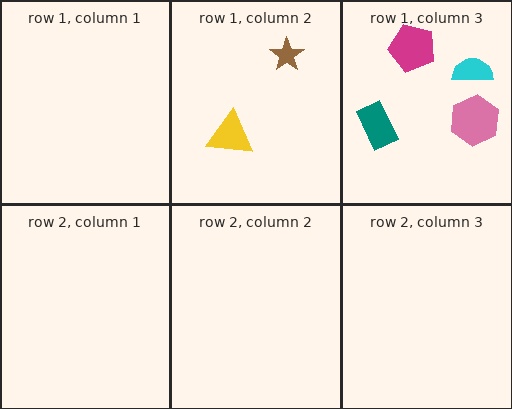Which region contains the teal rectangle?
The row 1, column 3 region.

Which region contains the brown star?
The row 1, column 2 region.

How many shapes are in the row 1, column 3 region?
4.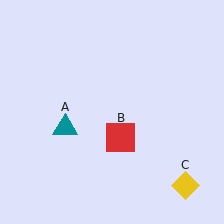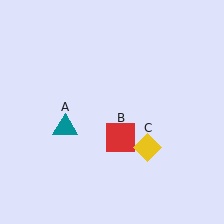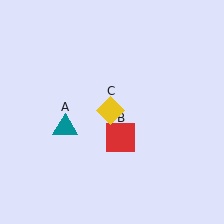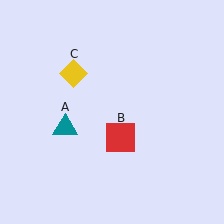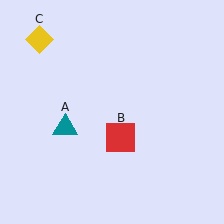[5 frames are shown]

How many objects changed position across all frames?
1 object changed position: yellow diamond (object C).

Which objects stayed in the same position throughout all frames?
Teal triangle (object A) and red square (object B) remained stationary.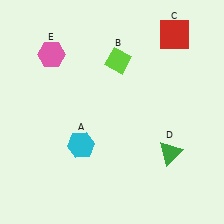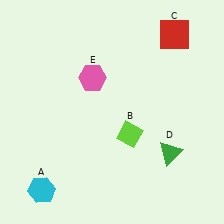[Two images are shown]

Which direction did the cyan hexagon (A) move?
The cyan hexagon (A) moved down.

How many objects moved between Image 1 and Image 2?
3 objects moved between the two images.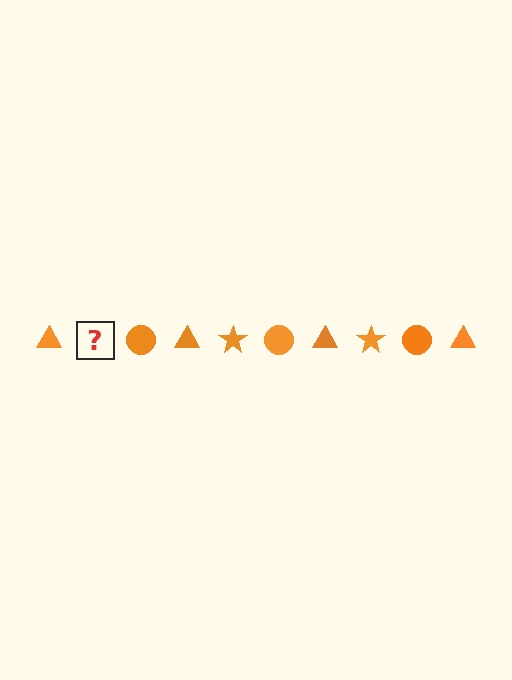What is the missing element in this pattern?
The missing element is an orange star.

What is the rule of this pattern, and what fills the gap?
The rule is that the pattern cycles through triangle, star, circle shapes in orange. The gap should be filled with an orange star.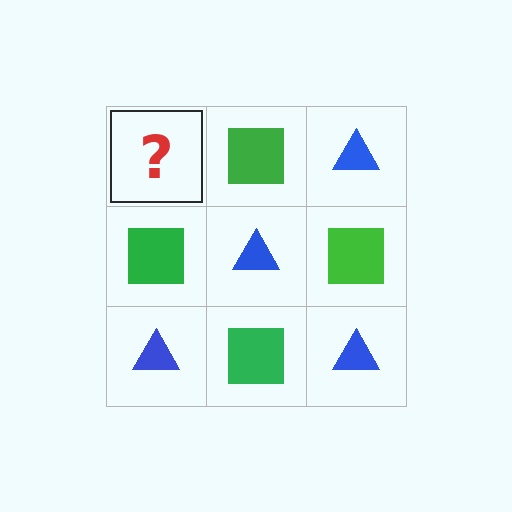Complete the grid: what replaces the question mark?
The question mark should be replaced with a blue triangle.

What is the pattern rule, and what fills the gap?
The rule is that it alternates blue triangle and green square in a checkerboard pattern. The gap should be filled with a blue triangle.